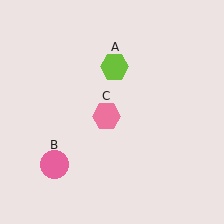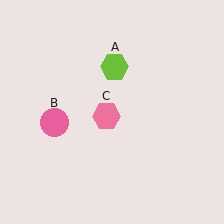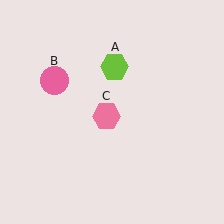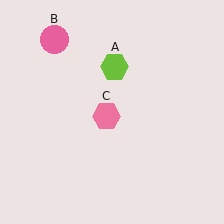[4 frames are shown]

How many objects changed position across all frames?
1 object changed position: pink circle (object B).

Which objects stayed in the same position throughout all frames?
Lime hexagon (object A) and pink hexagon (object C) remained stationary.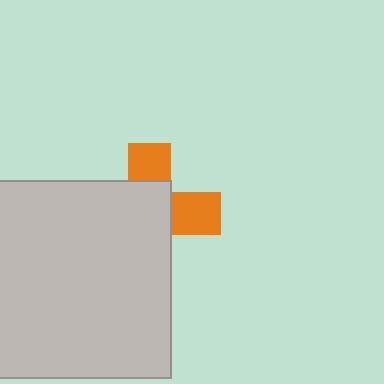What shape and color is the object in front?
The object in front is a light gray square.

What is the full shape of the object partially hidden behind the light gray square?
The partially hidden object is an orange cross.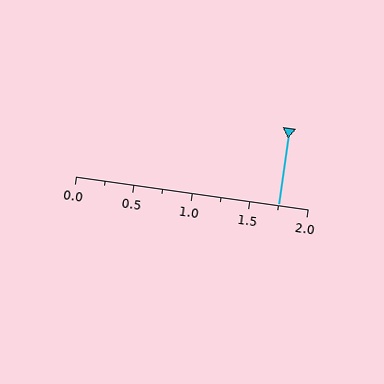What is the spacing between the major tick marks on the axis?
The major ticks are spaced 0.5 apart.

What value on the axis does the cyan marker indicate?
The marker indicates approximately 1.75.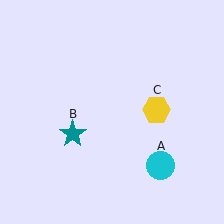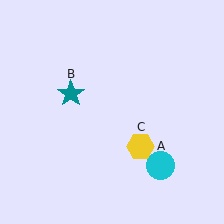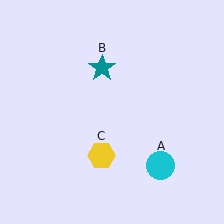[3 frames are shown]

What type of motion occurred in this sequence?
The teal star (object B), yellow hexagon (object C) rotated clockwise around the center of the scene.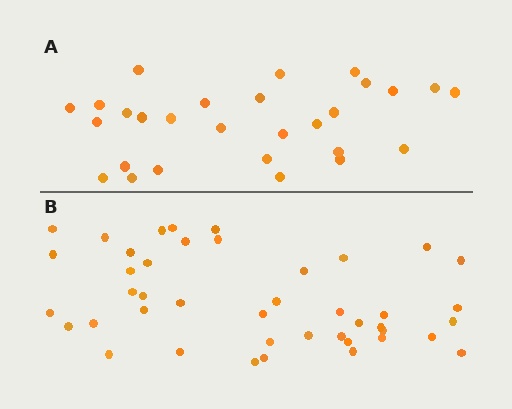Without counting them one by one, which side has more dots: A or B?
Region B (the bottom region) has more dots.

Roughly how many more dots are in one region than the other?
Region B has approximately 15 more dots than region A.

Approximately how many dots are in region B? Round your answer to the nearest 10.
About 40 dots. (The exact count is 43, which rounds to 40.)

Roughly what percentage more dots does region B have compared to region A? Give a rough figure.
About 55% more.